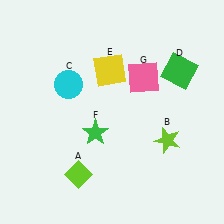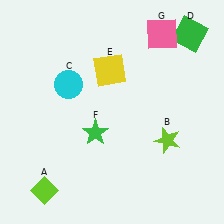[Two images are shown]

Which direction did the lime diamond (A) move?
The lime diamond (A) moved left.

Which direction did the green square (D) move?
The green square (D) moved up.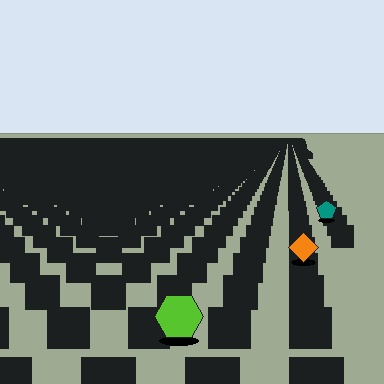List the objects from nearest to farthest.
From nearest to farthest: the lime hexagon, the orange diamond, the teal pentagon.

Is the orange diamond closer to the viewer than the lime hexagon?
No. The lime hexagon is closer — you can tell from the texture gradient: the ground texture is coarser near it.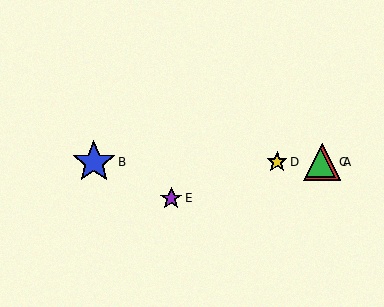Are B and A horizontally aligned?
Yes, both are at y≈162.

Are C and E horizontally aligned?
No, C is at y≈162 and E is at y≈198.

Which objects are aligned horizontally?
Objects A, B, C, D are aligned horizontally.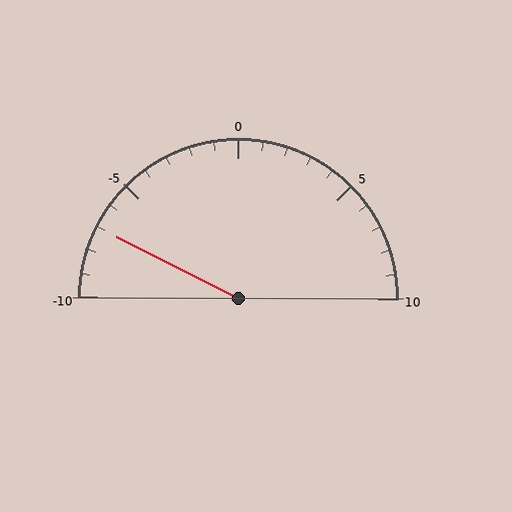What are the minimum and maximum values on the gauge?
The gauge ranges from -10 to 10.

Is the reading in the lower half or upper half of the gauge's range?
The reading is in the lower half of the range (-10 to 10).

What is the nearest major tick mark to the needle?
The nearest major tick mark is -5.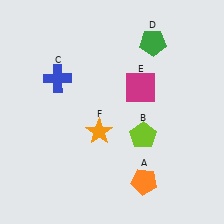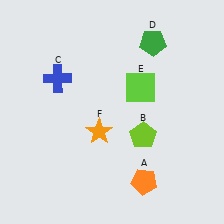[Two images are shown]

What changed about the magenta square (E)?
In Image 1, E is magenta. In Image 2, it changed to lime.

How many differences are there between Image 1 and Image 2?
There is 1 difference between the two images.